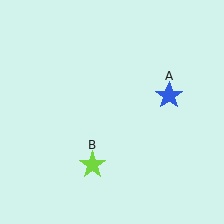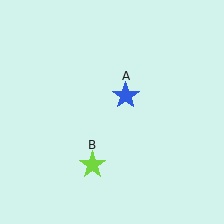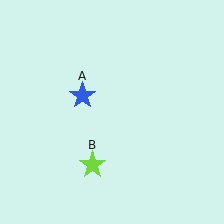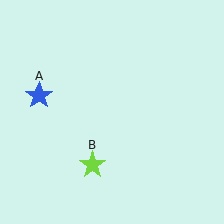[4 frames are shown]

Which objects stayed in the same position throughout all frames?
Lime star (object B) remained stationary.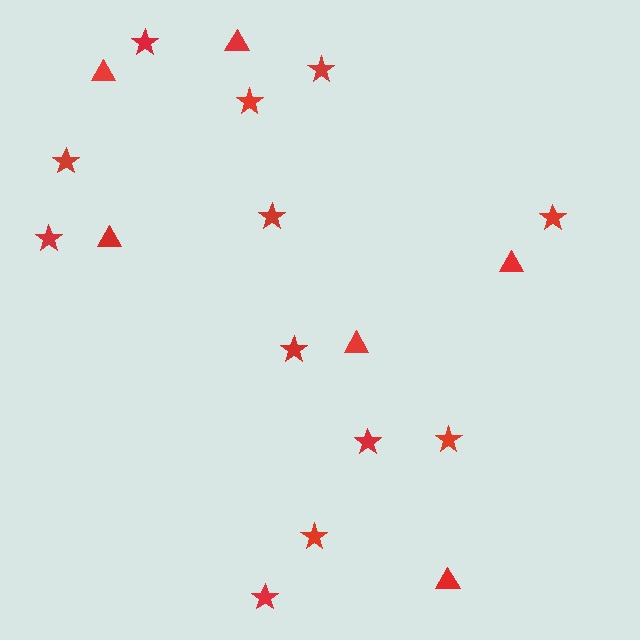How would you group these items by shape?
There are 2 groups: one group of triangles (6) and one group of stars (12).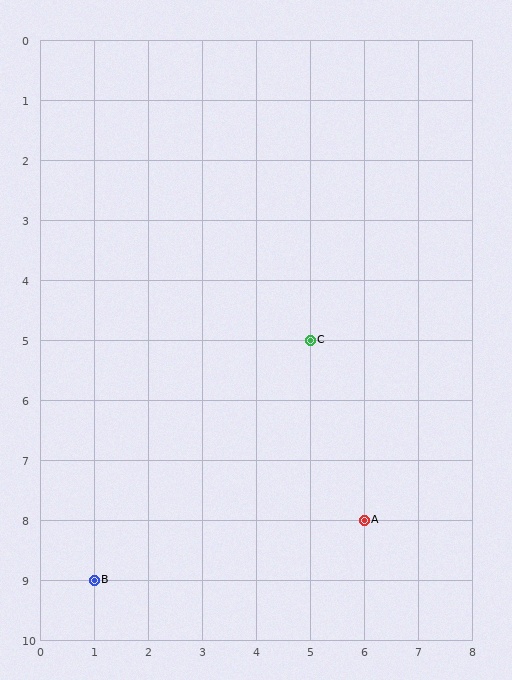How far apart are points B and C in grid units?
Points B and C are 4 columns and 4 rows apart (about 5.7 grid units diagonally).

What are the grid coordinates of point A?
Point A is at grid coordinates (6, 8).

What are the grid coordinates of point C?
Point C is at grid coordinates (5, 5).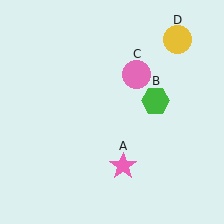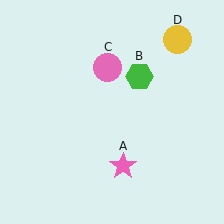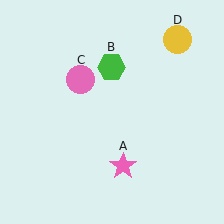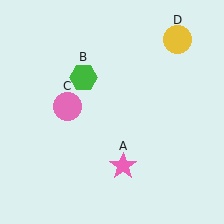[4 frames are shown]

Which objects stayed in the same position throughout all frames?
Pink star (object A) and yellow circle (object D) remained stationary.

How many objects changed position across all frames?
2 objects changed position: green hexagon (object B), pink circle (object C).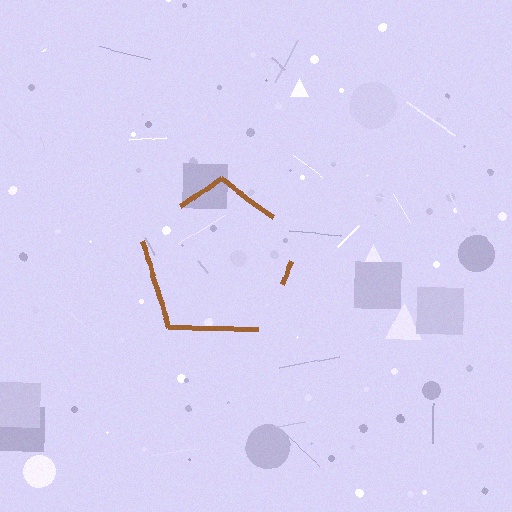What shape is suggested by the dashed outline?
The dashed outline suggests a pentagon.